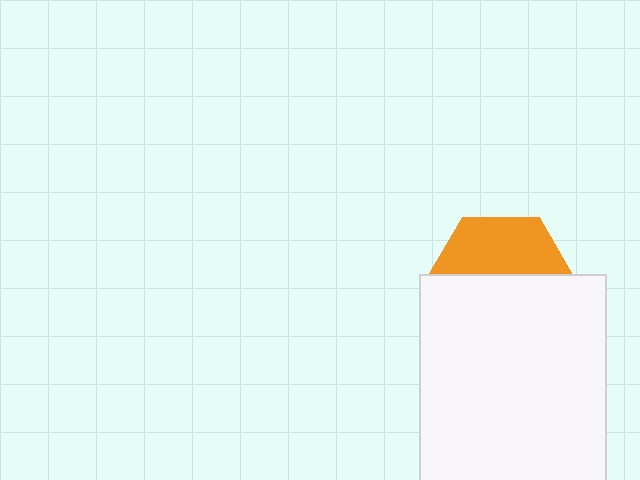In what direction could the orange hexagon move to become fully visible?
The orange hexagon could move up. That would shift it out from behind the white rectangle entirely.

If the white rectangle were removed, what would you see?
You would see the complete orange hexagon.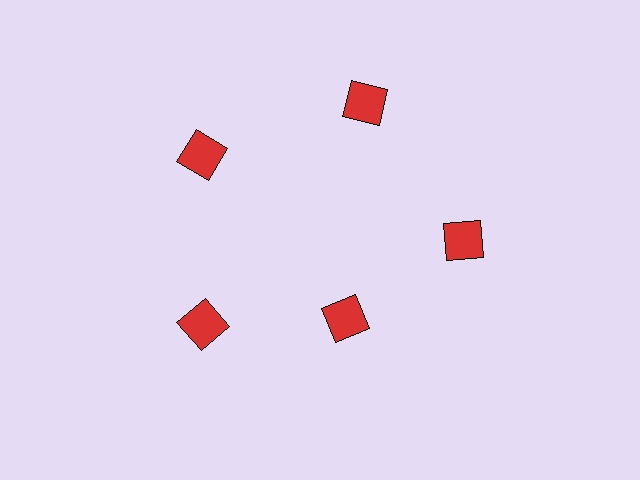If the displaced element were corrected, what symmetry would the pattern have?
It would have 5-fold rotational symmetry — the pattern would map onto itself every 72 degrees.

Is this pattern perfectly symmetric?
No. The 5 red squares are arranged in a ring, but one element near the 5 o'clock position is pulled inward toward the center, breaking the 5-fold rotational symmetry.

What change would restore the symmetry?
The symmetry would be restored by moving it outward, back onto the ring so that all 5 squares sit at equal angles and equal distance from the center.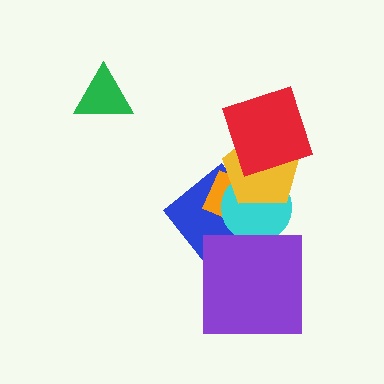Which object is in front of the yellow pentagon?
The red square is in front of the yellow pentagon.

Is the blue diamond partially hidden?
Yes, it is partially covered by another shape.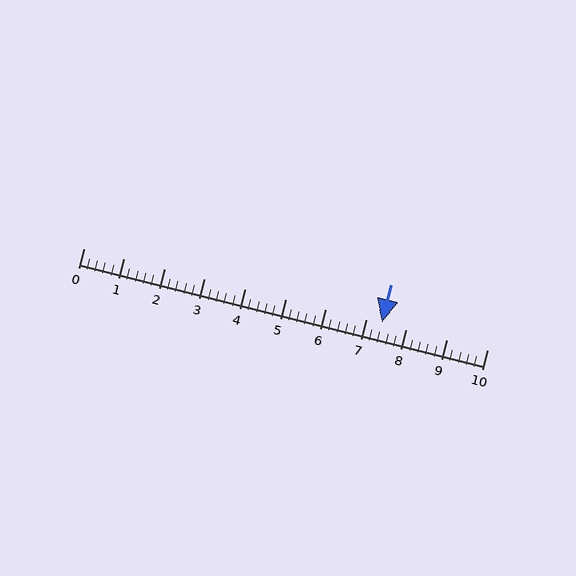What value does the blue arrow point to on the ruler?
The blue arrow points to approximately 7.4.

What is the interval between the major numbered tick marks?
The major tick marks are spaced 1 units apart.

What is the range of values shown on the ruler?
The ruler shows values from 0 to 10.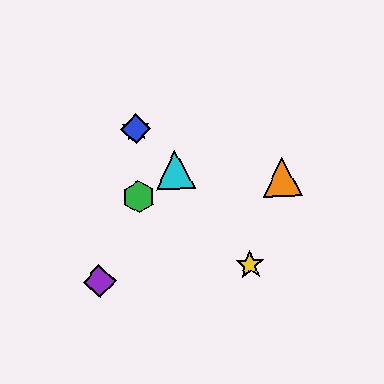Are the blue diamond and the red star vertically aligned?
Yes, both are at x≈136.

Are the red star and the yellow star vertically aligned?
No, the red star is at x≈136 and the yellow star is at x≈250.